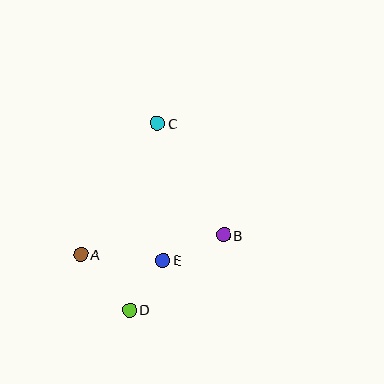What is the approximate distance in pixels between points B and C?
The distance between B and C is approximately 130 pixels.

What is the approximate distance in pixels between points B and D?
The distance between B and D is approximately 121 pixels.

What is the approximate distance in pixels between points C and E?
The distance between C and E is approximately 137 pixels.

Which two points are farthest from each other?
Points C and D are farthest from each other.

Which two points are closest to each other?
Points D and E are closest to each other.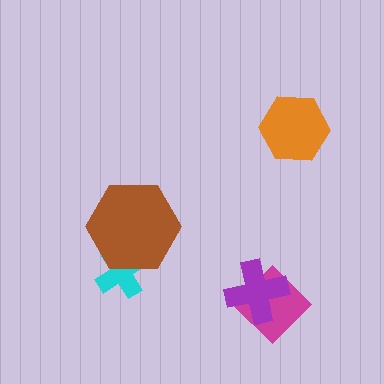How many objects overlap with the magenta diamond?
1 object overlaps with the magenta diamond.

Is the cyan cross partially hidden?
Yes, it is partially covered by another shape.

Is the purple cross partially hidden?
No, no other shape covers it.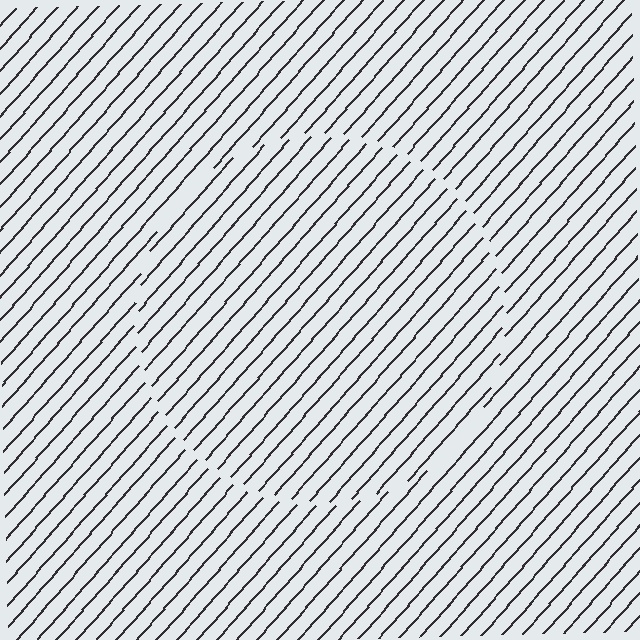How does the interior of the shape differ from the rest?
The interior of the shape contains the same grating, shifted by half a period — the contour is defined by the phase discontinuity where line-ends from the inner and outer gratings abut.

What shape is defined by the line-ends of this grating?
An illusory circle. The interior of the shape contains the same grating, shifted by half a period — the contour is defined by the phase discontinuity where line-ends from the inner and outer gratings abut.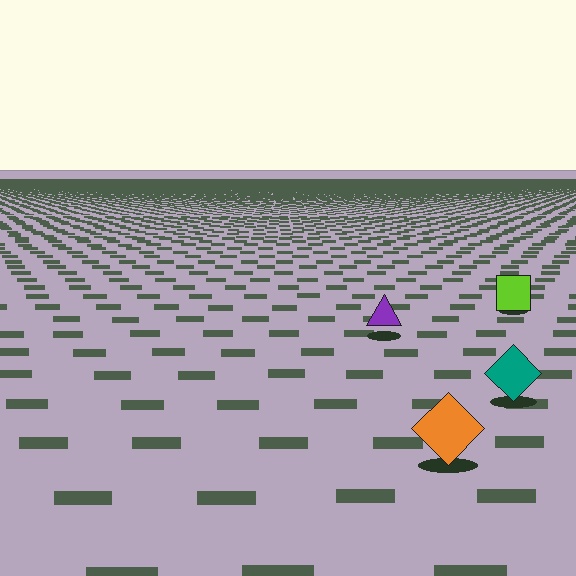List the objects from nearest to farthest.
From nearest to farthest: the orange diamond, the teal diamond, the purple triangle, the lime square.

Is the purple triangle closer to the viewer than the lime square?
Yes. The purple triangle is closer — you can tell from the texture gradient: the ground texture is coarser near it.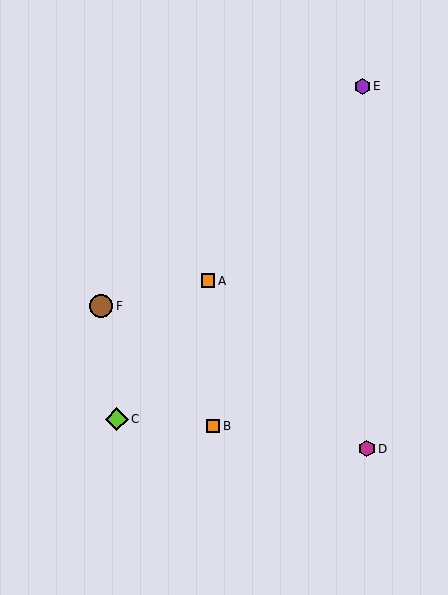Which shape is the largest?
The brown circle (labeled F) is the largest.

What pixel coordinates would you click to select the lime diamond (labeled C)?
Click at (117, 419) to select the lime diamond C.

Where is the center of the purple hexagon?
The center of the purple hexagon is at (362, 86).